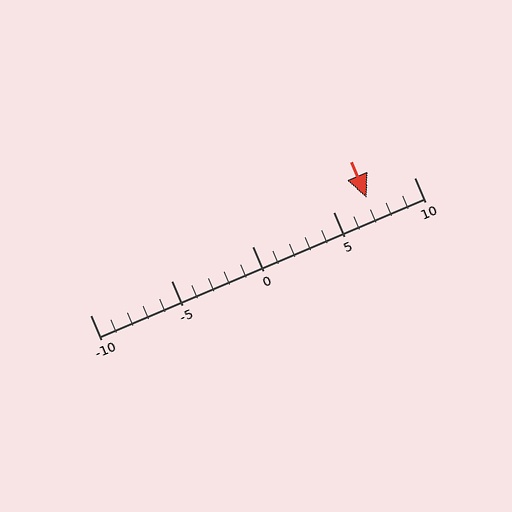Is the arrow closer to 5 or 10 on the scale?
The arrow is closer to 5.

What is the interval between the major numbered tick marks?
The major tick marks are spaced 5 units apart.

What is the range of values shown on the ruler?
The ruler shows values from -10 to 10.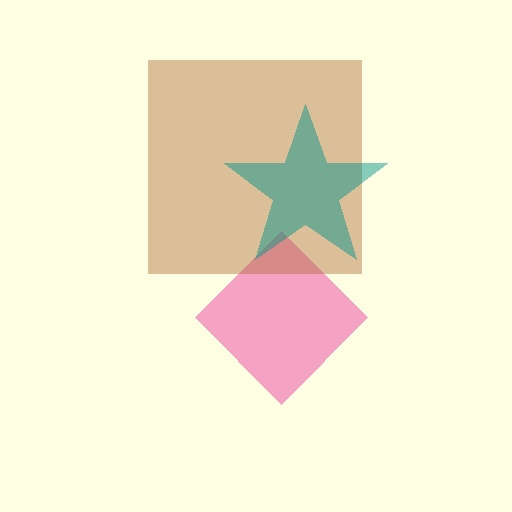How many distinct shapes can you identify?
There are 3 distinct shapes: a pink diamond, a brown square, a teal star.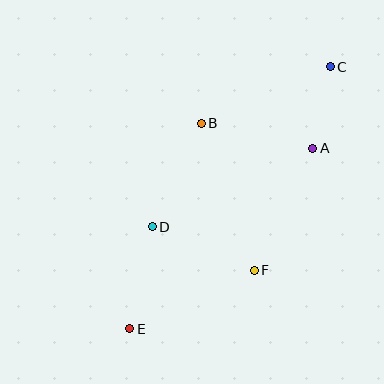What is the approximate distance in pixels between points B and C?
The distance between B and C is approximately 141 pixels.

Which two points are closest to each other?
Points A and C are closest to each other.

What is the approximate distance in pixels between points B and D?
The distance between B and D is approximately 115 pixels.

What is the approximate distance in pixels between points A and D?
The distance between A and D is approximately 179 pixels.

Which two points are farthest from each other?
Points C and E are farthest from each other.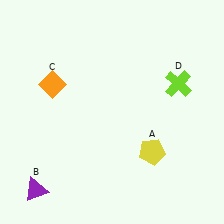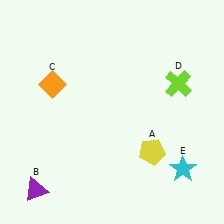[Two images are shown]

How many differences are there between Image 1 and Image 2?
There is 1 difference between the two images.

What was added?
A cyan star (E) was added in Image 2.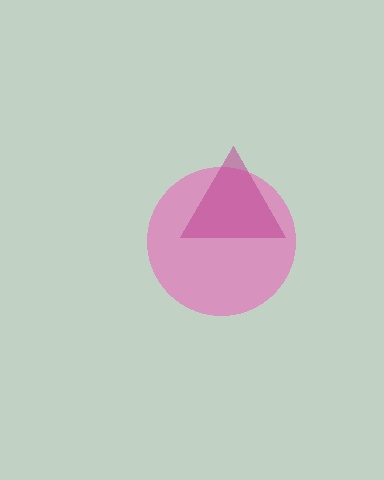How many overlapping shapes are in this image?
There are 2 overlapping shapes in the image.